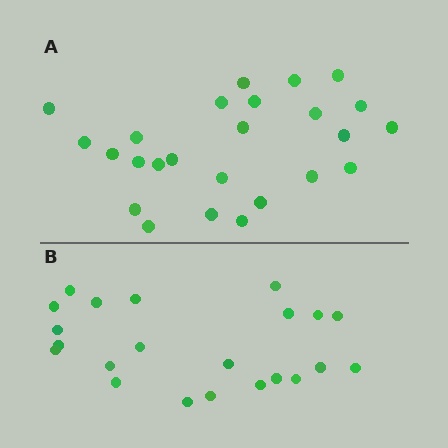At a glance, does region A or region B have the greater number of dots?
Region A (the top region) has more dots.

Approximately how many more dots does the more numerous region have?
Region A has just a few more — roughly 2 or 3 more dots than region B.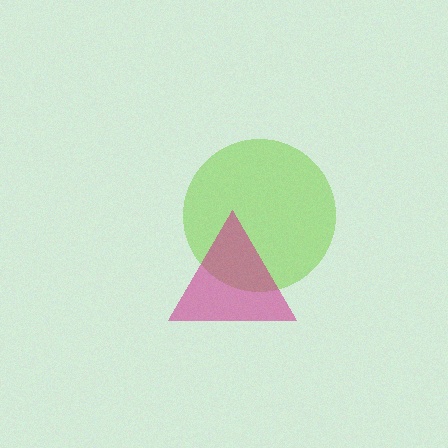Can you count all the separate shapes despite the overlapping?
Yes, there are 2 separate shapes.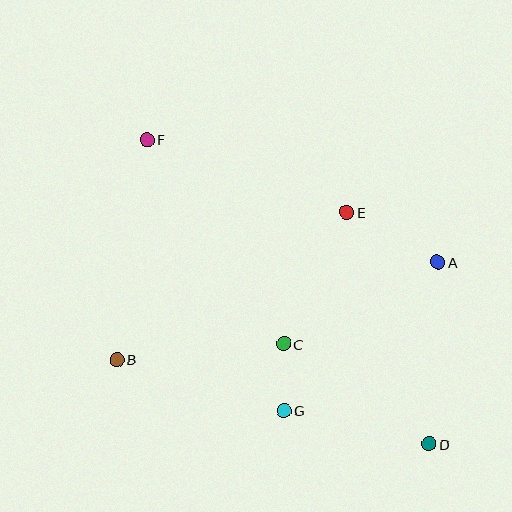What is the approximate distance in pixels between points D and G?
The distance between D and G is approximately 149 pixels.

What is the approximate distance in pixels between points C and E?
The distance between C and E is approximately 146 pixels.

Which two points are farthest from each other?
Points D and F are farthest from each other.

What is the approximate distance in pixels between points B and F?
The distance between B and F is approximately 222 pixels.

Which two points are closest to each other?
Points C and G are closest to each other.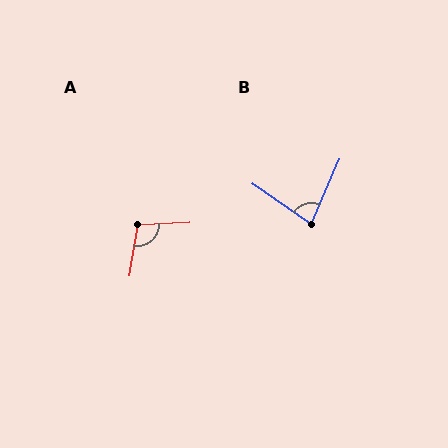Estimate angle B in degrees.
Approximately 79 degrees.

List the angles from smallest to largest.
B (79°), A (103°).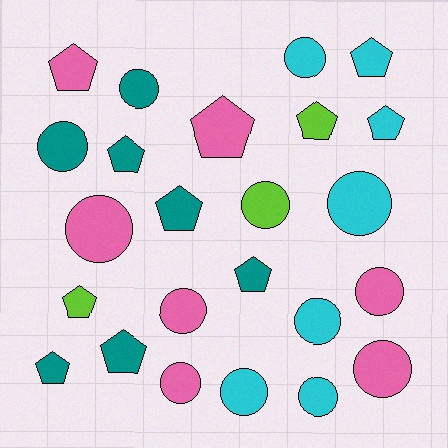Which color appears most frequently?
Pink, with 7 objects.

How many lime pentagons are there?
There are 2 lime pentagons.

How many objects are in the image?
There are 24 objects.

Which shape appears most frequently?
Circle, with 13 objects.